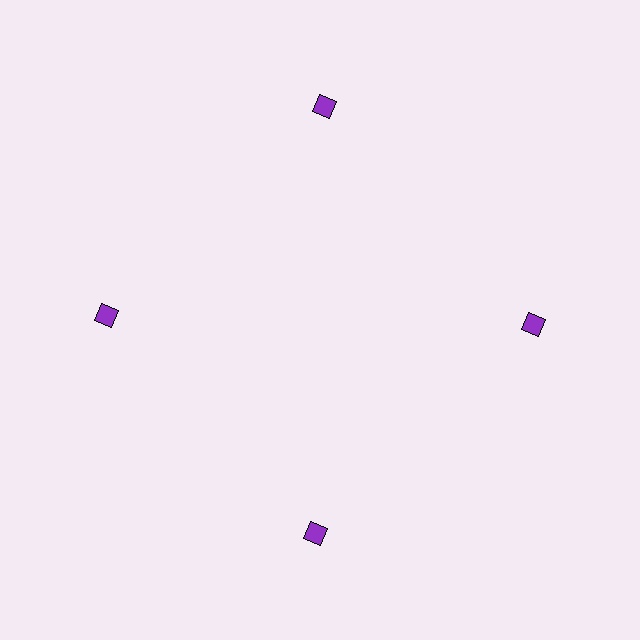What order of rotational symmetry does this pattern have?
This pattern has 4-fold rotational symmetry.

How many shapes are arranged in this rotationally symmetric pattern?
There are 4 shapes, arranged in 4 groups of 1.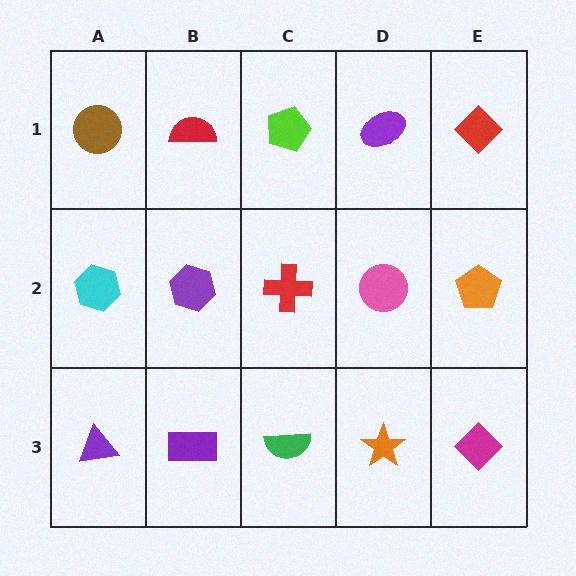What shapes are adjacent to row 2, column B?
A red semicircle (row 1, column B), a purple rectangle (row 3, column B), a cyan hexagon (row 2, column A), a red cross (row 2, column C).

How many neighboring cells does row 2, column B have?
4.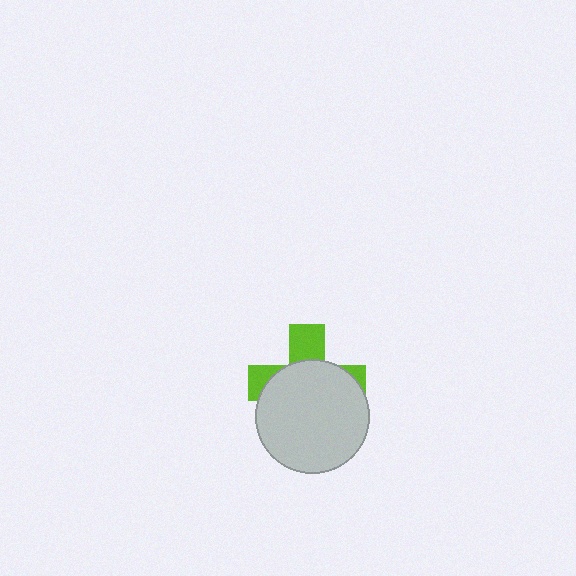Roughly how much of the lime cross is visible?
A small part of it is visible (roughly 32%).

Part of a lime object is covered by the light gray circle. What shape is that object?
It is a cross.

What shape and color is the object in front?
The object in front is a light gray circle.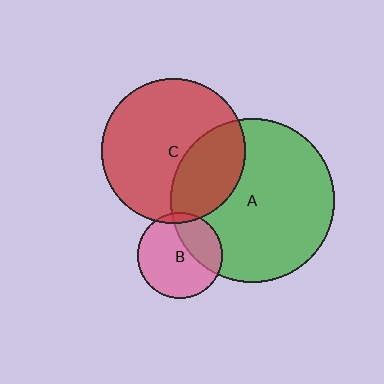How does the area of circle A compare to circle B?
Approximately 3.7 times.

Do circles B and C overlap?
Yes.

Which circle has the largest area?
Circle A (green).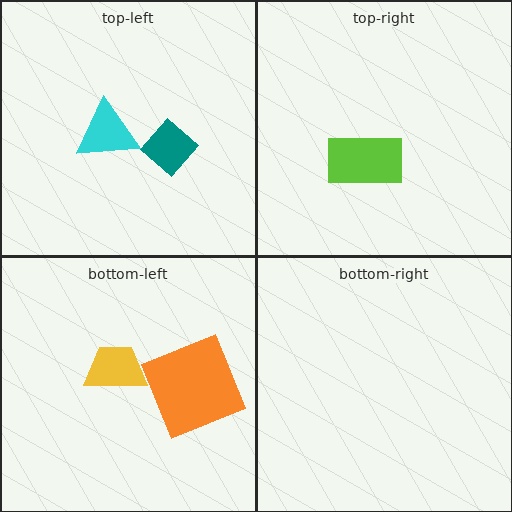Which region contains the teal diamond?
The top-left region.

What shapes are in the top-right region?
The lime rectangle.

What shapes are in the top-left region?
The teal diamond, the cyan triangle.